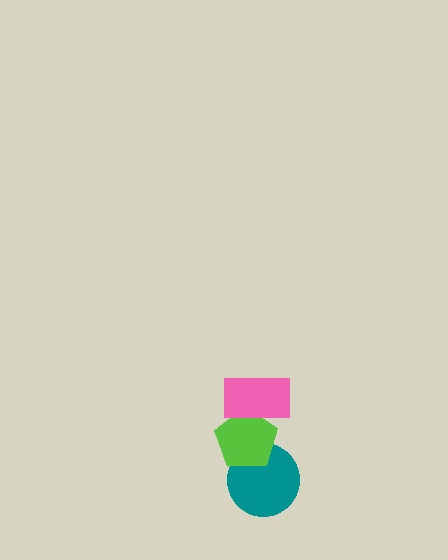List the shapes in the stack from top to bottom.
From top to bottom: the pink rectangle, the lime pentagon, the teal circle.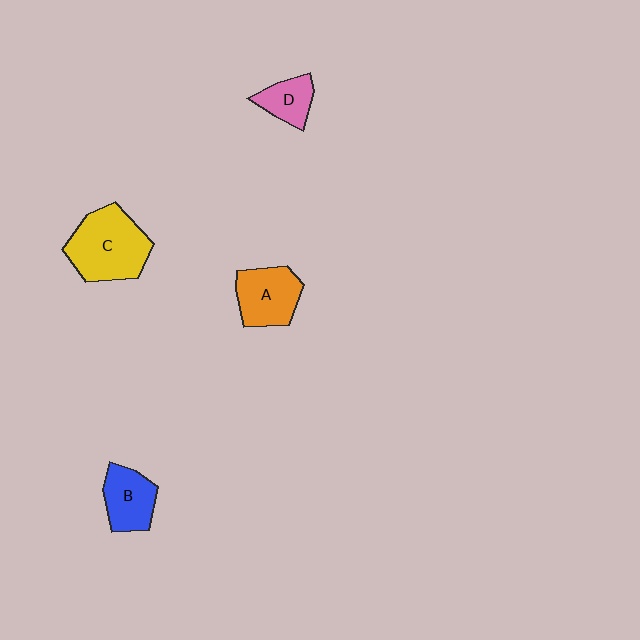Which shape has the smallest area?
Shape D (pink).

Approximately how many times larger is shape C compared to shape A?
Approximately 1.4 times.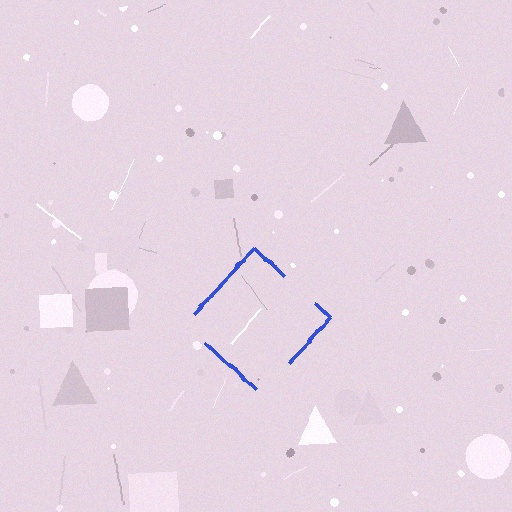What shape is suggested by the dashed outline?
The dashed outline suggests a diamond.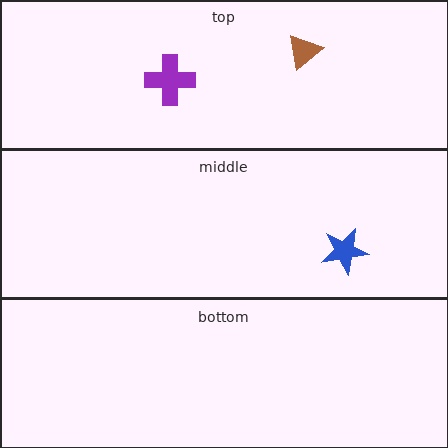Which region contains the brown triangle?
The top region.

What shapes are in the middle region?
The blue star.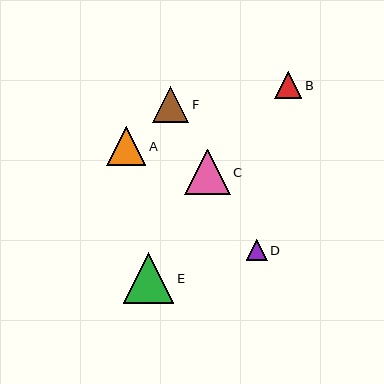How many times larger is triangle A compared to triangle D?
Triangle A is approximately 1.9 times the size of triangle D.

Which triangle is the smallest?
Triangle D is the smallest with a size of approximately 21 pixels.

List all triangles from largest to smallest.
From largest to smallest: E, C, A, F, B, D.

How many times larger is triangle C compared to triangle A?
Triangle C is approximately 1.2 times the size of triangle A.